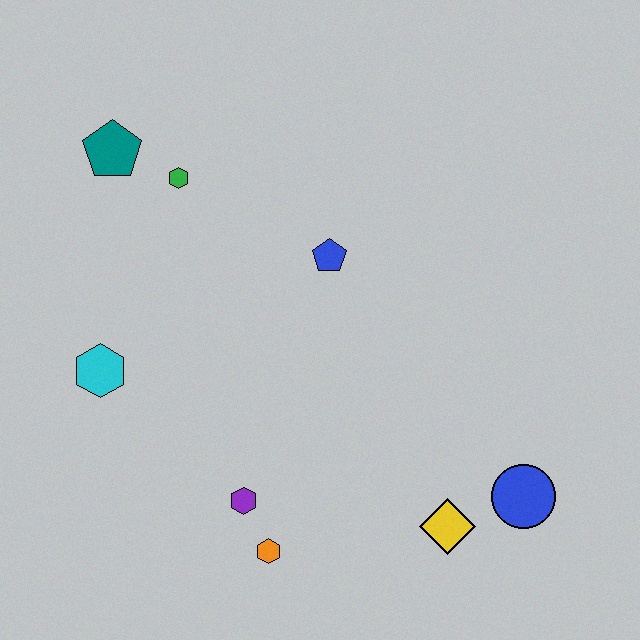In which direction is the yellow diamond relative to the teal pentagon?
The yellow diamond is below the teal pentagon.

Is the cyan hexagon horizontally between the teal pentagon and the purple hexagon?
No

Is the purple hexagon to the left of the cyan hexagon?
No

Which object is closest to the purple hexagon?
The orange hexagon is closest to the purple hexagon.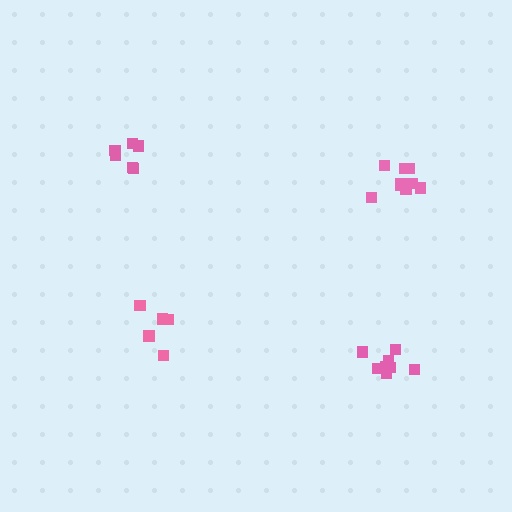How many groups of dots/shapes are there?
There are 4 groups.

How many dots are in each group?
Group 1: 6 dots, Group 2: 8 dots, Group 3: 5 dots, Group 4: 9 dots (28 total).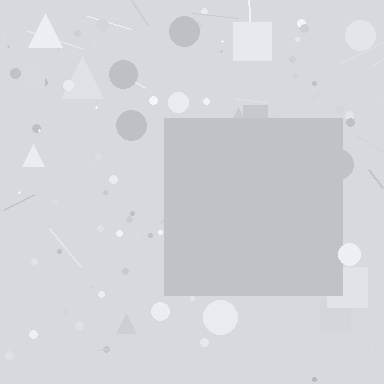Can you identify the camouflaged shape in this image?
The camouflaged shape is a square.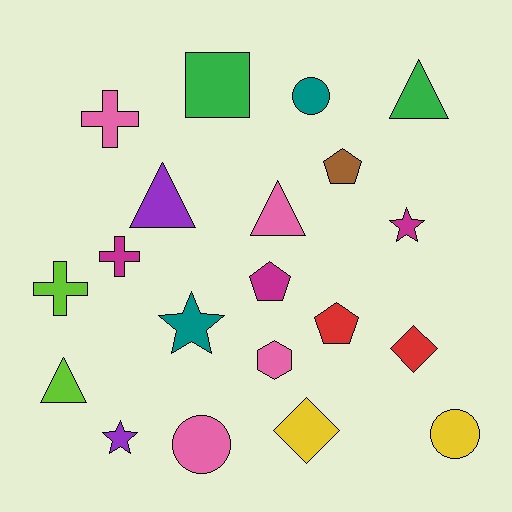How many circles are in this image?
There are 3 circles.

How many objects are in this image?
There are 20 objects.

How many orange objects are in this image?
There are no orange objects.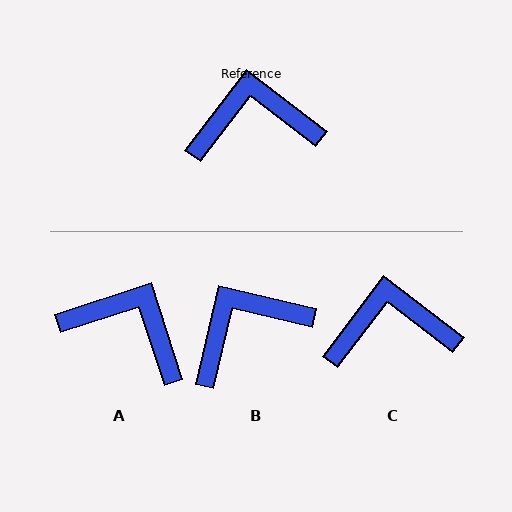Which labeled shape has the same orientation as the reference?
C.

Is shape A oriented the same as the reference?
No, it is off by about 34 degrees.